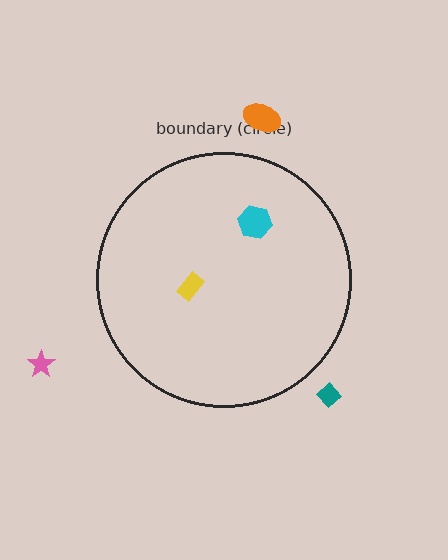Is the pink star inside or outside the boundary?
Outside.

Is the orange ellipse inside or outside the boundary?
Outside.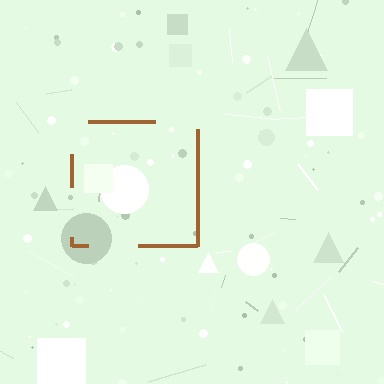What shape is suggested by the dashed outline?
The dashed outline suggests a square.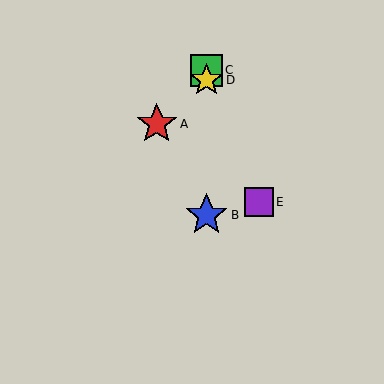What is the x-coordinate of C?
Object C is at x≈207.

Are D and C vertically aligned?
Yes, both are at x≈207.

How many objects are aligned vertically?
3 objects (B, C, D) are aligned vertically.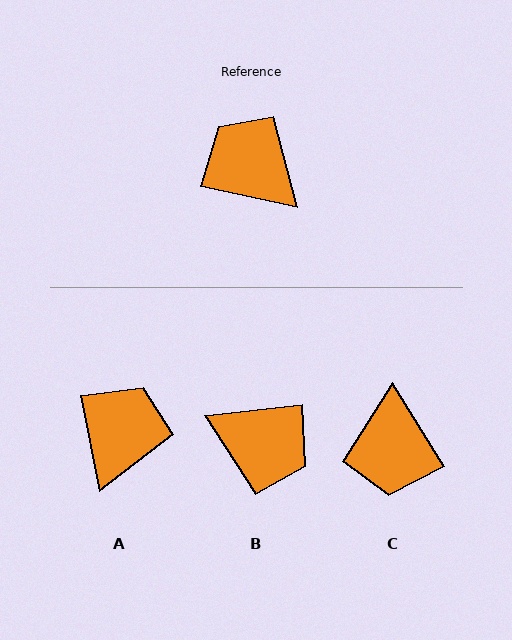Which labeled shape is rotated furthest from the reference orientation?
B, about 161 degrees away.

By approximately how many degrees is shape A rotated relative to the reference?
Approximately 67 degrees clockwise.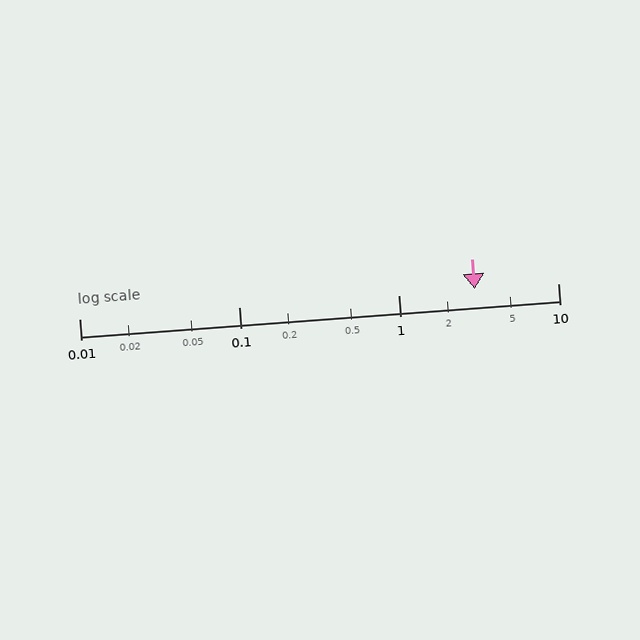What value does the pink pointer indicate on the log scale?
The pointer indicates approximately 3.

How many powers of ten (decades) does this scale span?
The scale spans 3 decades, from 0.01 to 10.